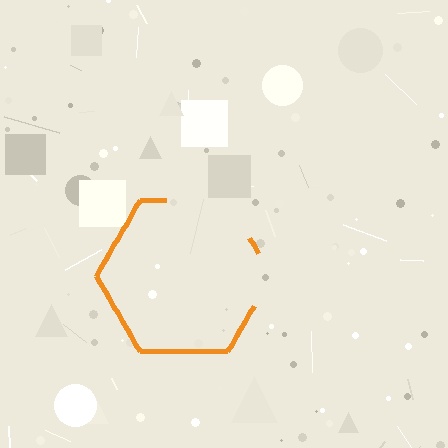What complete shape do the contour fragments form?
The contour fragments form a hexagon.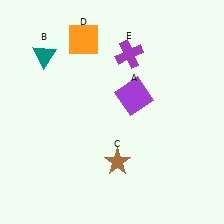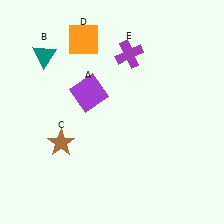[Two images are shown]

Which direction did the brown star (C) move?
The brown star (C) moved left.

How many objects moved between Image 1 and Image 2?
2 objects moved between the two images.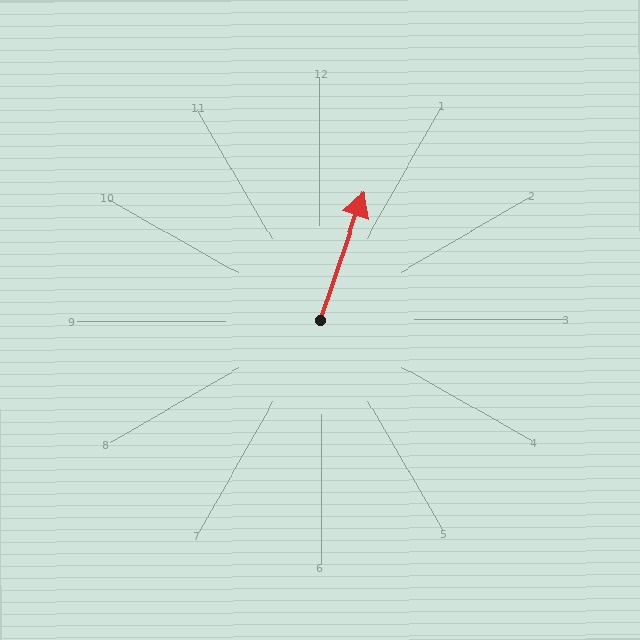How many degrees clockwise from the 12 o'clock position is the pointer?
Approximately 19 degrees.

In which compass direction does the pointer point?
North.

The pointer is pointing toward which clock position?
Roughly 1 o'clock.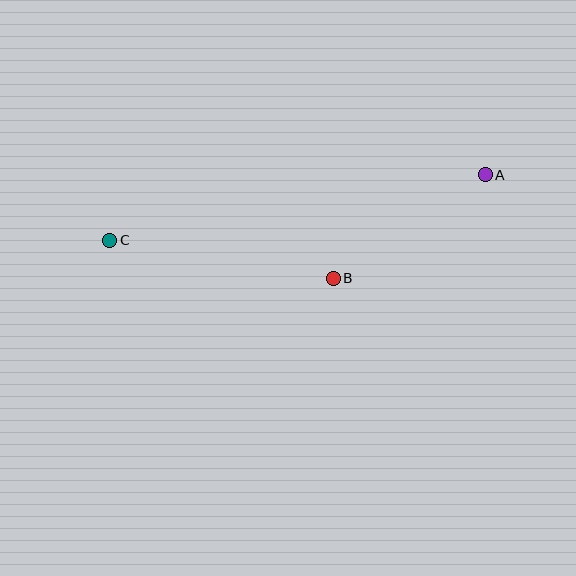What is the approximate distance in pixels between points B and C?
The distance between B and C is approximately 227 pixels.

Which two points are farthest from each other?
Points A and C are farthest from each other.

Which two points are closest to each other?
Points A and B are closest to each other.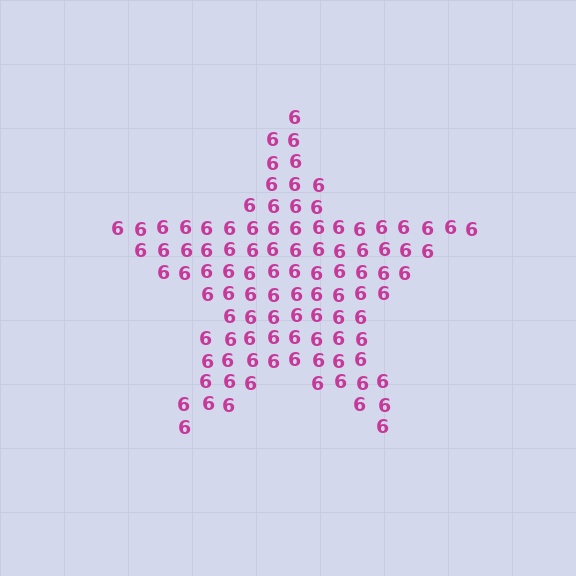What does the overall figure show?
The overall figure shows a star.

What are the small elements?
The small elements are digit 6's.